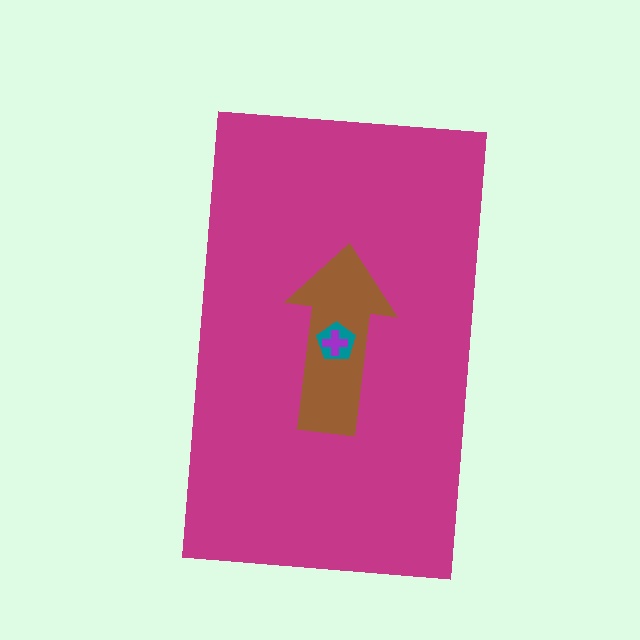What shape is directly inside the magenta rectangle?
The brown arrow.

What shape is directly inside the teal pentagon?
The purple cross.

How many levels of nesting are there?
4.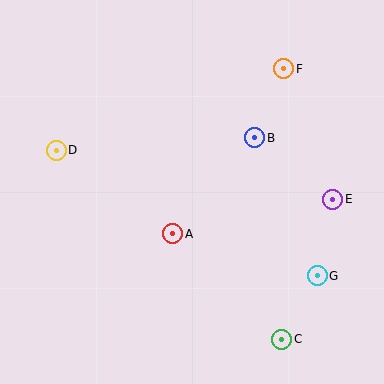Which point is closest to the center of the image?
Point A at (173, 234) is closest to the center.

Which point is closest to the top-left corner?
Point D is closest to the top-left corner.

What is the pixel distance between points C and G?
The distance between C and G is 73 pixels.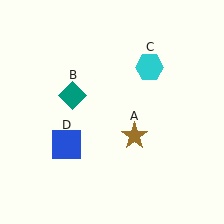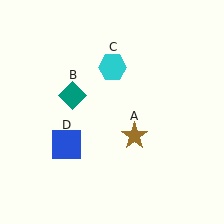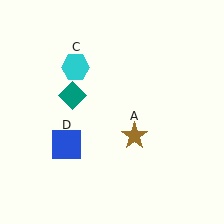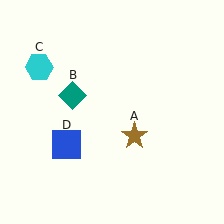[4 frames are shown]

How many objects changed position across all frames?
1 object changed position: cyan hexagon (object C).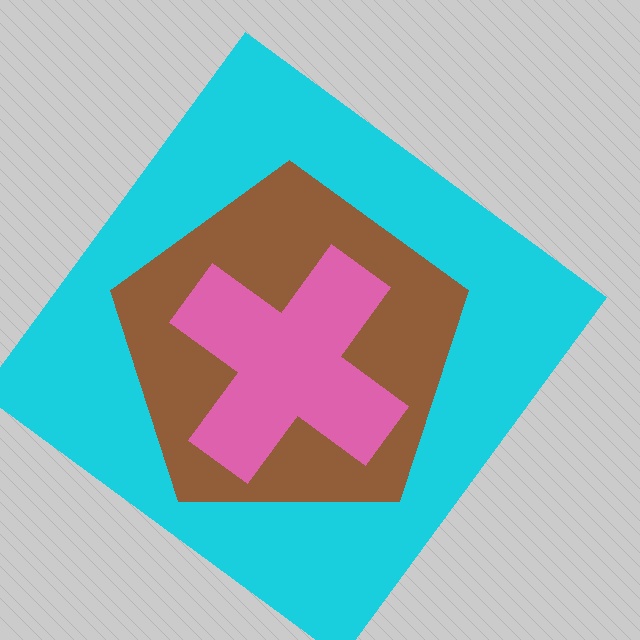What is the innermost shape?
The pink cross.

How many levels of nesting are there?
3.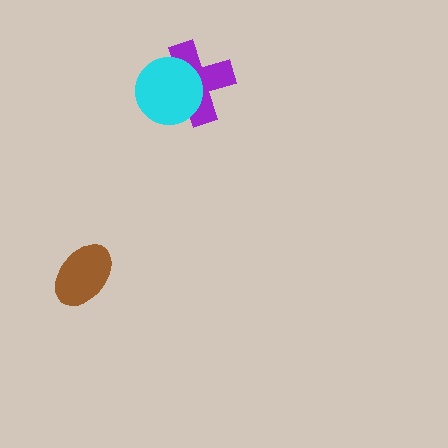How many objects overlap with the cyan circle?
1 object overlaps with the cyan circle.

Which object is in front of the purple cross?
The cyan circle is in front of the purple cross.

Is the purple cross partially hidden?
Yes, it is partially covered by another shape.